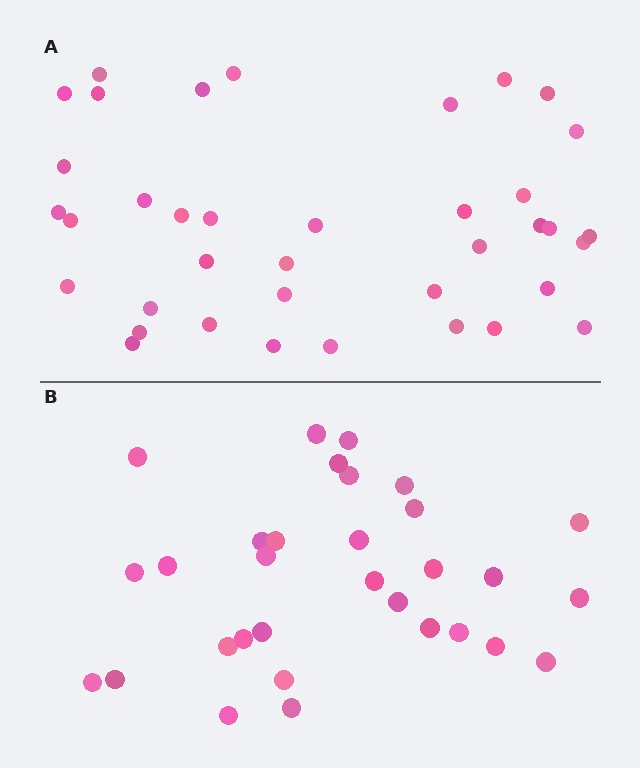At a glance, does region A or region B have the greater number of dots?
Region A (the top region) has more dots.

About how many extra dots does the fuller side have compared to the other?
Region A has roughly 8 or so more dots than region B.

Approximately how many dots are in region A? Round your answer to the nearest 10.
About 40 dots. (The exact count is 38, which rounds to 40.)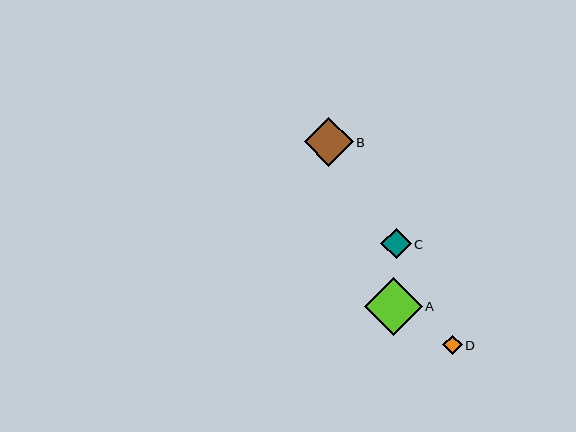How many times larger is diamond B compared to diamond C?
Diamond B is approximately 1.6 times the size of diamond C.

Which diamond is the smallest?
Diamond D is the smallest with a size of approximately 20 pixels.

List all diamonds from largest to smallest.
From largest to smallest: A, B, C, D.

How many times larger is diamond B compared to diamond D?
Diamond B is approximately 2.5 times the size of diamond D.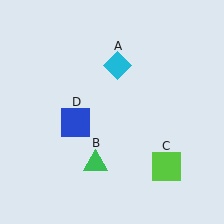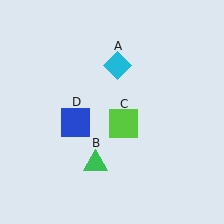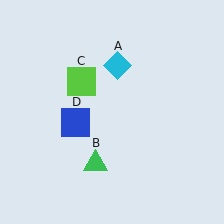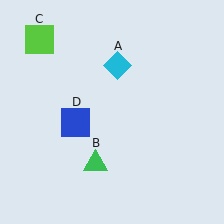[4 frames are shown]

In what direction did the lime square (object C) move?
The lime square (object C) moved up and to the left.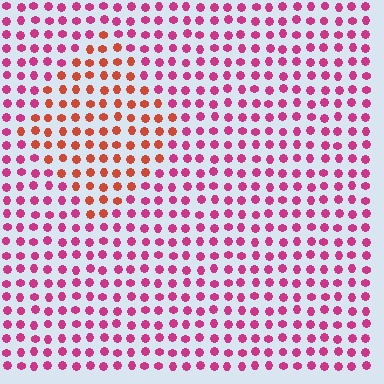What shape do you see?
I see a diamond.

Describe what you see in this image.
The image is filled with small magenta elements in a uniform arrangement. A diamond-shaped region is visible where the elements are tinted to a slightly different hue, forming a subtle color boundary.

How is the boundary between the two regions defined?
The boundary is defined purely by a slight shift in hue (about 41 degrees). Spacing, size, and orientation are identical on both sides.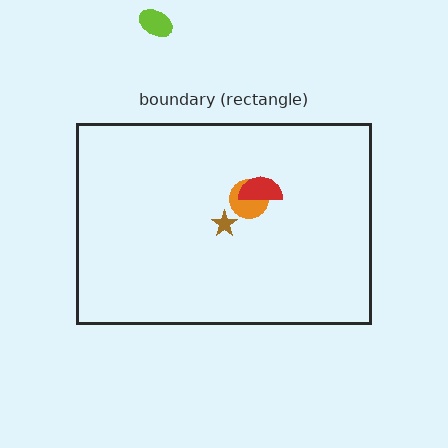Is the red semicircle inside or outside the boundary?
Inside.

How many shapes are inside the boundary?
3 inside, 1 outside.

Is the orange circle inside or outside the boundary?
Inside.